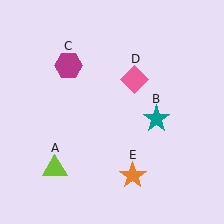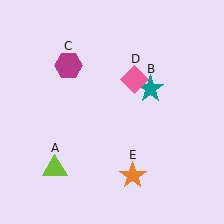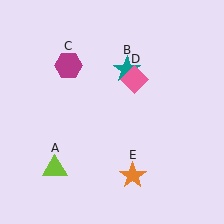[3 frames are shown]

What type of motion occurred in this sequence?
The teal star (object B) rotated counterclockwise around the center of the scene.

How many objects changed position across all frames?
1 object changed position: teal star (object B).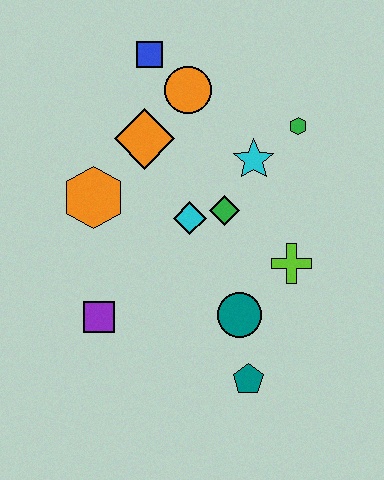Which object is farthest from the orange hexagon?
The teal pentagon is farthest from the orange hexagon.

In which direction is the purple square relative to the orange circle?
The purple square is below the orange circle.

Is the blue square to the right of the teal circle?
No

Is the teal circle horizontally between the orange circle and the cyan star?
Yes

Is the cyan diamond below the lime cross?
No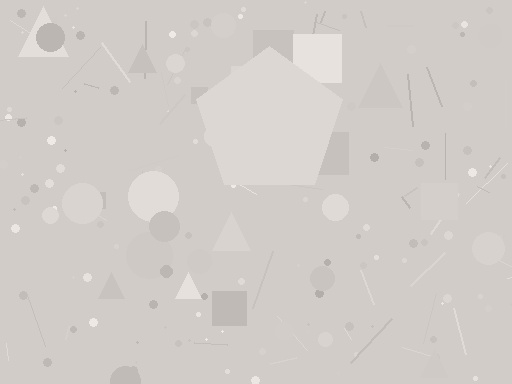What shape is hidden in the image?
A pentagon is hidden in the image.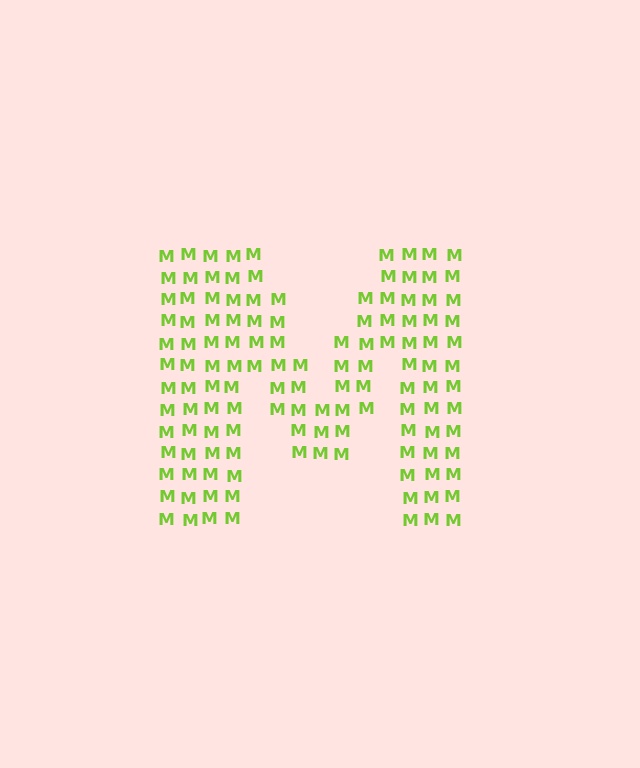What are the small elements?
The small elements are letter M's.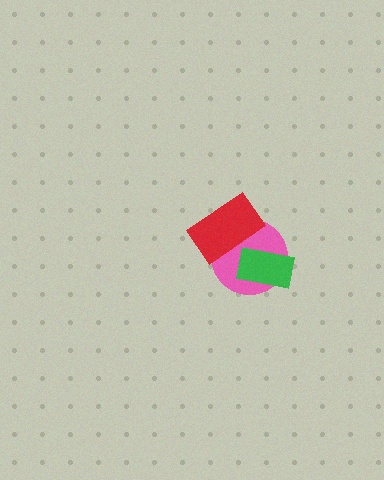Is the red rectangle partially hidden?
No, no other shape covers it.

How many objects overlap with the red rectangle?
1 object overlaps with the red rectangle.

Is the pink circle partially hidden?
Yes, it is partially covered by another shape.